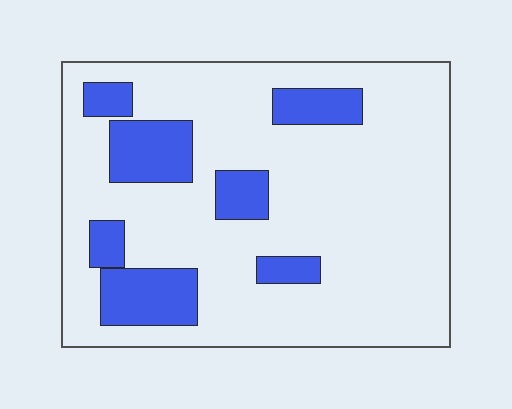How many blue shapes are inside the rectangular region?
7.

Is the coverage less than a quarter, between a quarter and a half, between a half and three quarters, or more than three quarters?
Less than a quarter.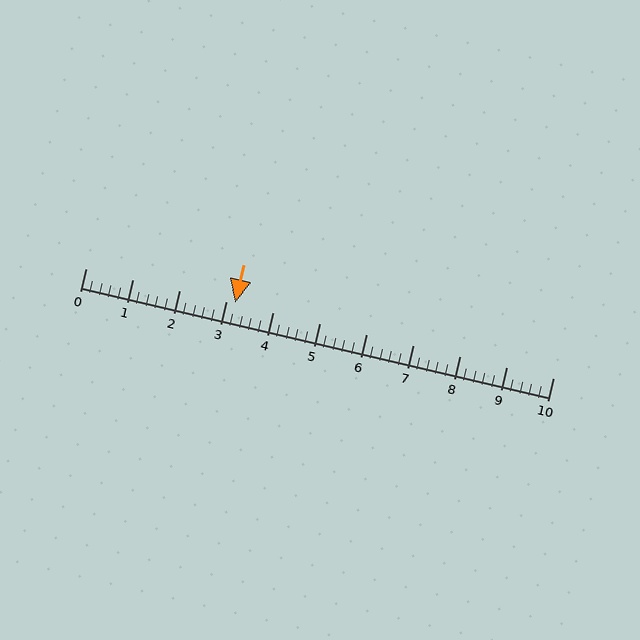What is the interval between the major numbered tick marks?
The major tick marks are spaced 1 units apart.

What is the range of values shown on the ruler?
The ruler shows values from 0 to 10.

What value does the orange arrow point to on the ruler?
The orange arrow points to approximately 3.2.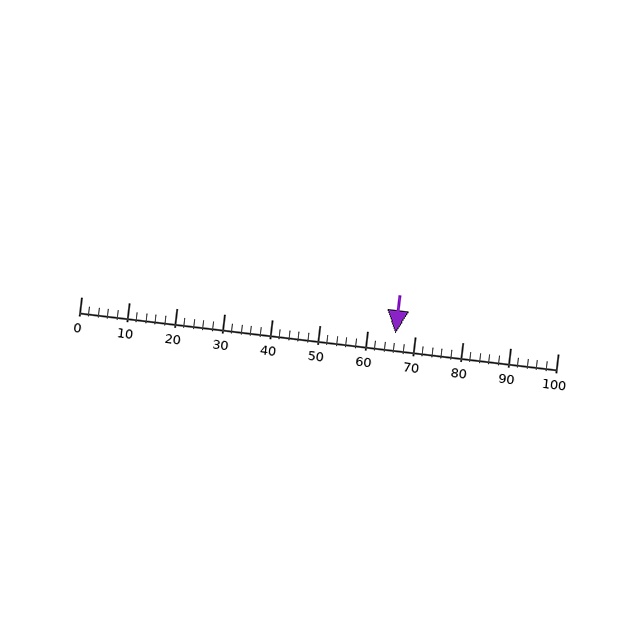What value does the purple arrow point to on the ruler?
The purple arrow points to approximately 66.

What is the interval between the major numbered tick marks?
The major tick marks are spaced 10 units apart.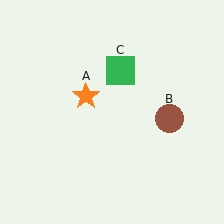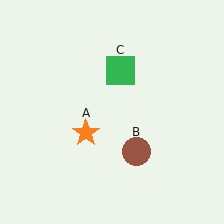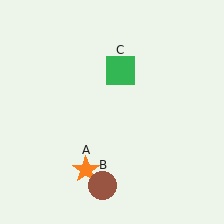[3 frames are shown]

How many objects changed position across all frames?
2 objects changed position: orange star (object A), brown circle (object B).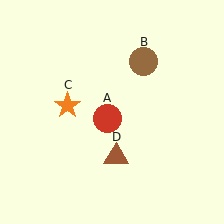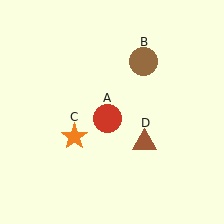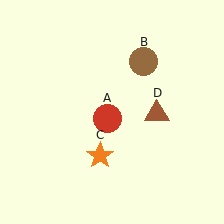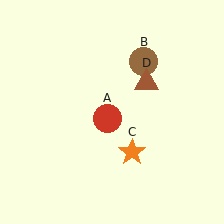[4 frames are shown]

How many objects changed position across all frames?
2 objects changed position: orange star (object C), brown triangle (object D).